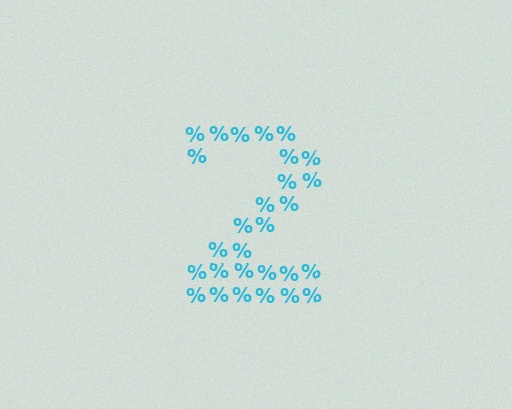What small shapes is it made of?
It is made of small percent signs.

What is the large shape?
The large shape is the digit 2.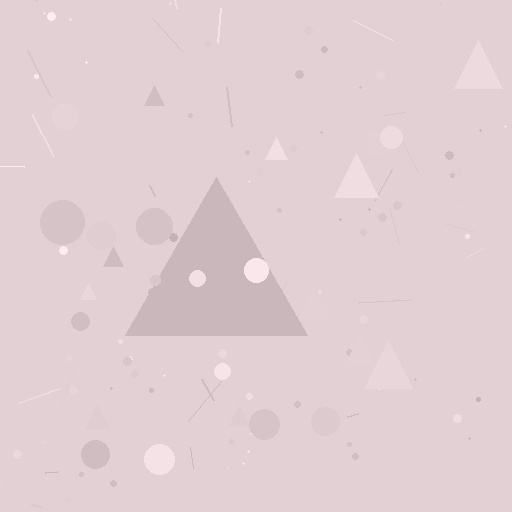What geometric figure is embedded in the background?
A triangle is embedded in the background.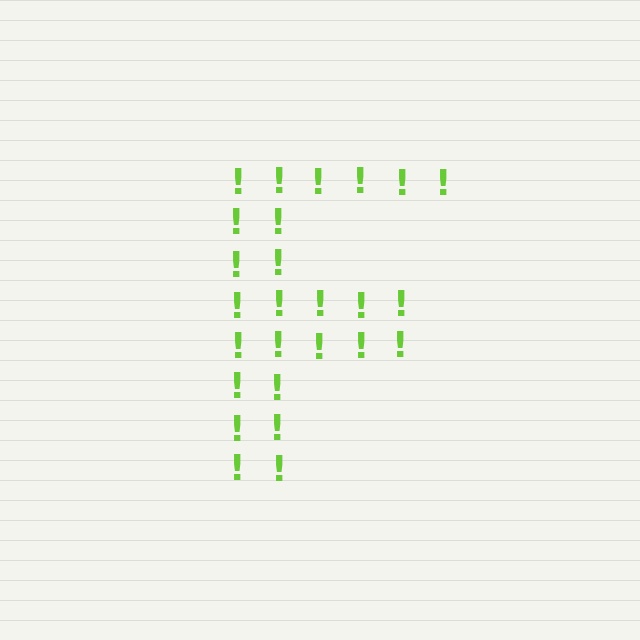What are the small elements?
The small elements are exclamation marks.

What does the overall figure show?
The overall figure shows the letter F.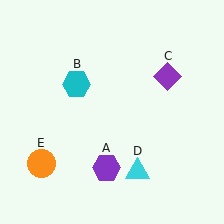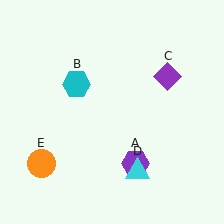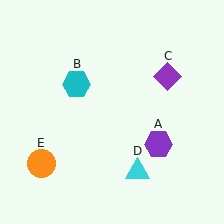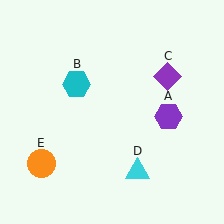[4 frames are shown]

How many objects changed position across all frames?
1 object changed position: purple hexagon (object A).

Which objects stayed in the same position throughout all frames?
Cyan hexagon (object B) and purple diamond (object C) and cyan triangle (object D) and orange circle (object E) remained stationary.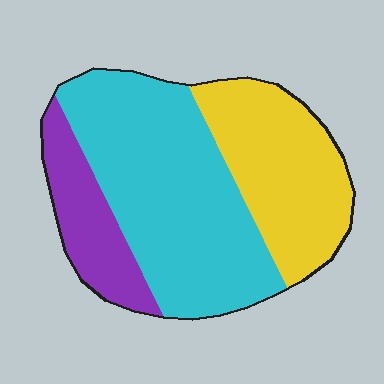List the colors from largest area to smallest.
From largest to smallest: cyan, yellow, purple.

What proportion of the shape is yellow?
Yellow takes up between a sixth and a third of the shape.